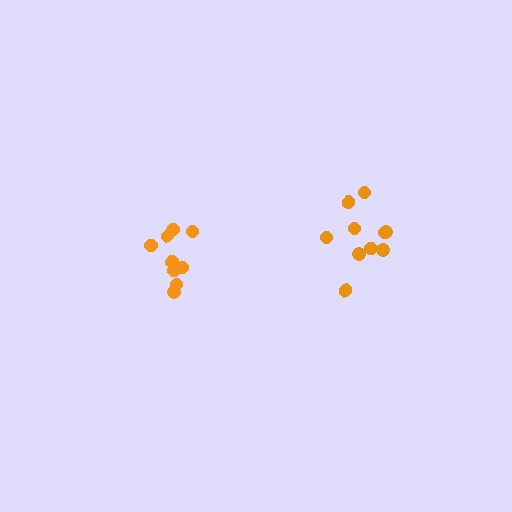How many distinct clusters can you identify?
There are 2 distinct clusters.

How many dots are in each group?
Group 1: 9 dots, Group 2: 10 dots (19 total).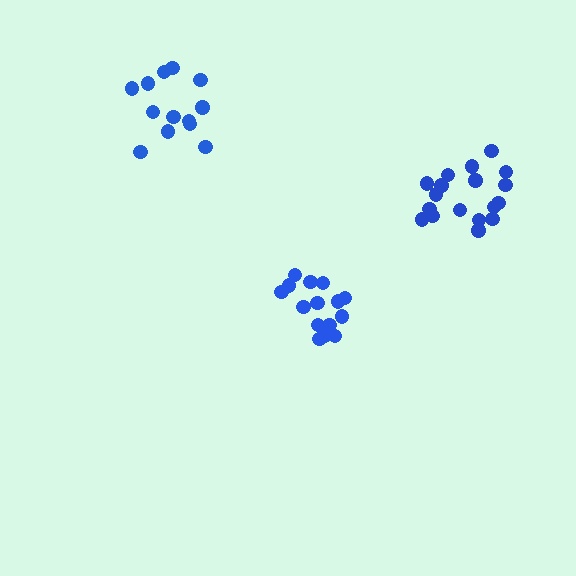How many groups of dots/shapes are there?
There are 3 groups.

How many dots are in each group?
Group 1: 15 dots, Group 2: 13 dots, Group 3: 18 dots (46 total).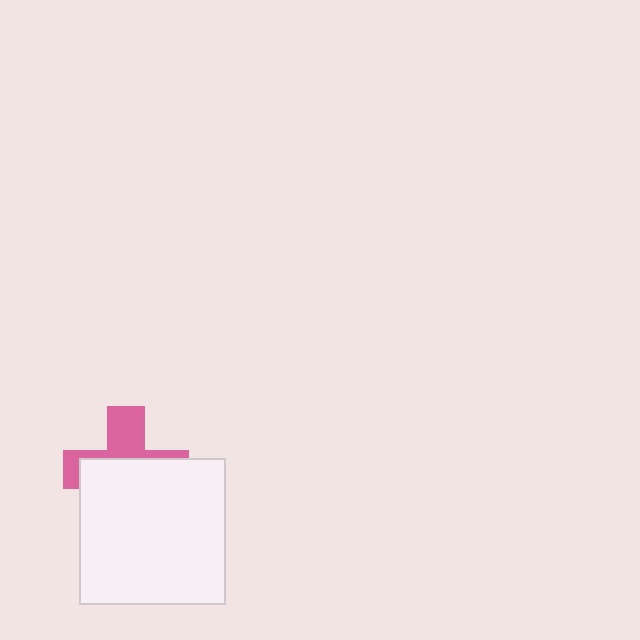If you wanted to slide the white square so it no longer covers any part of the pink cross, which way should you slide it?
Slide it down — that is the most direct way to separate the two shapes.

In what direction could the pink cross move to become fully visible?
The pink cross could move up. That would shift it out from behind the white square entirely.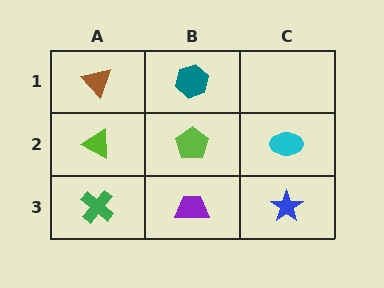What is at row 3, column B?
A purple trapezoid.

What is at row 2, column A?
A lime triangle.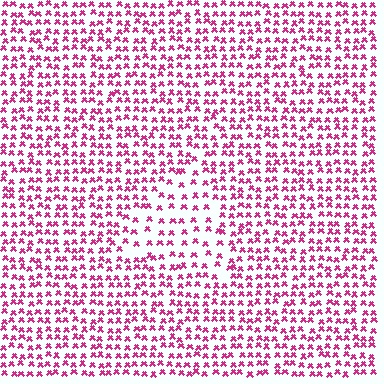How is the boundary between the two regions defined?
The boundary is defined by a change in element density (approximately 1.8x ratio). All elements are the same color, size, and shape.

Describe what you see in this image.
The image contains small magenta elements arranged at two different densities. A triangle-shaped region is visible where the elements are less densely packed than the surrounding area.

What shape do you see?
I see a triangle.